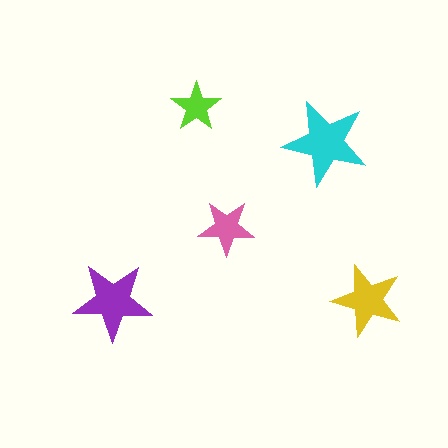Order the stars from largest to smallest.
the cyan one, the purple one, the yellow one, the pink one, the lime one.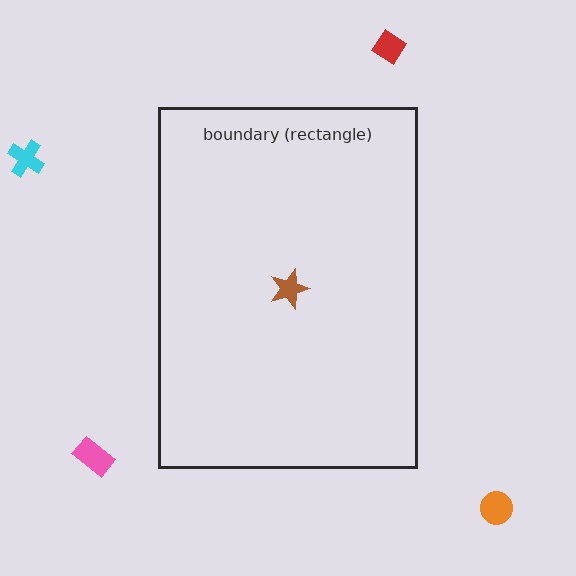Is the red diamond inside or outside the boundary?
Outside.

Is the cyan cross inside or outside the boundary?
Outside.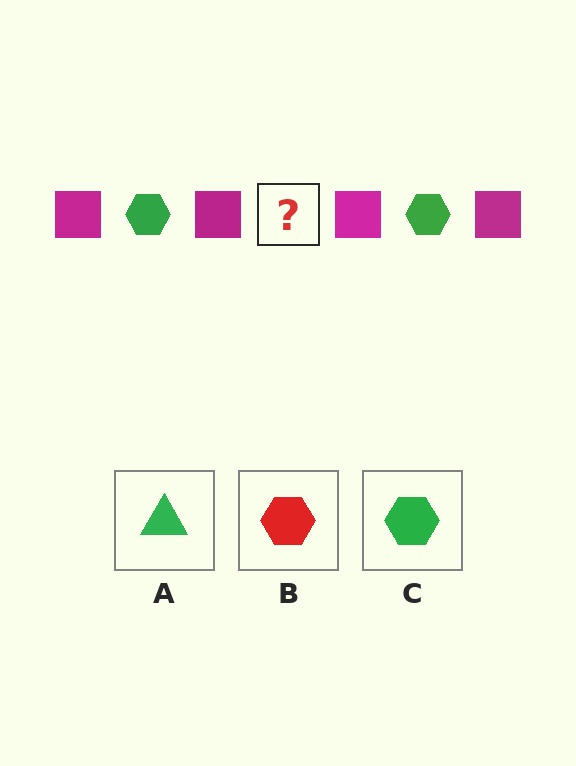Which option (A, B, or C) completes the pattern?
C.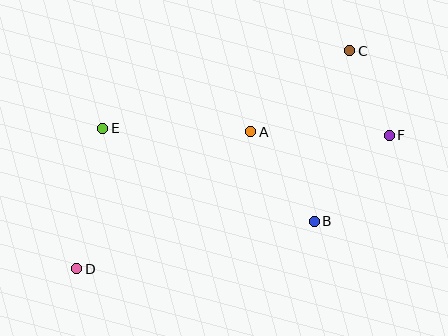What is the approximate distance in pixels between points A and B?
The distance between A and B is approximately 110 pixels.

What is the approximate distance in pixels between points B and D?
The distance between B and D is approximately 243 pixels.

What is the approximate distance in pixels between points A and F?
The distance between A and F is approximately 138 pixels.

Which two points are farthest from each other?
Points C and D are farthest from each other.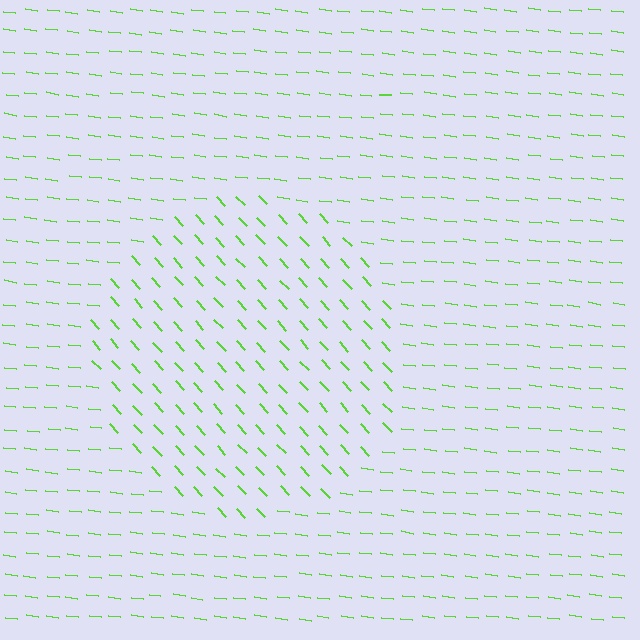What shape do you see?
I see a circle.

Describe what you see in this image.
The image is filled with small lime line segments. A circle region in the image has lines oriented differently from the surrounding lines, creating a visible texture boundary.